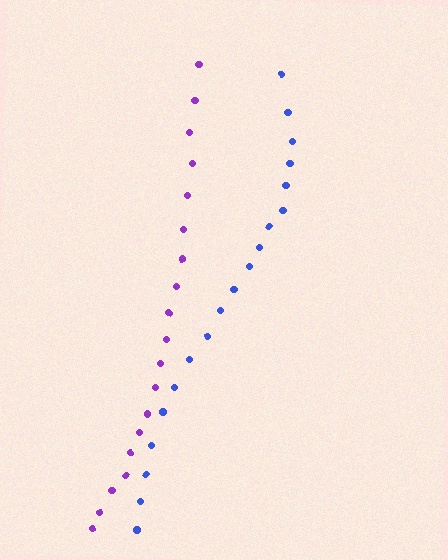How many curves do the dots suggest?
There are 2 distinct paths.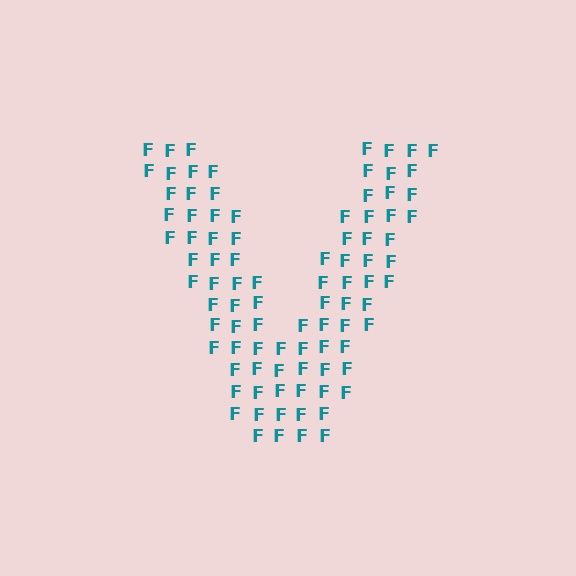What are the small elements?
The small elements are letter F's.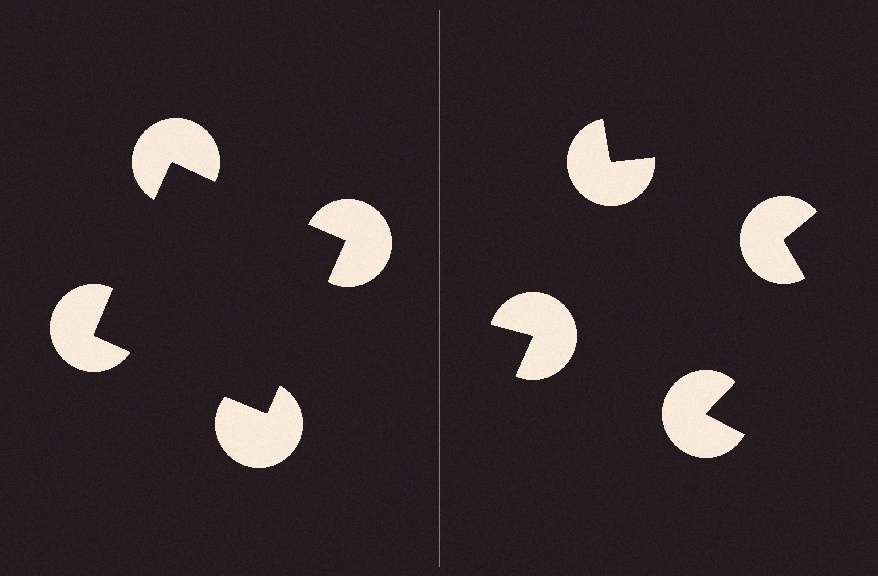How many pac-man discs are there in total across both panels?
8 — 4 on each side.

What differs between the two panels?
The pac-man discs are positioned identically on both sides; only the wedge orientations differ. On the left they align to a square; on the right they are misaligned.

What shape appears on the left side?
An illusory square.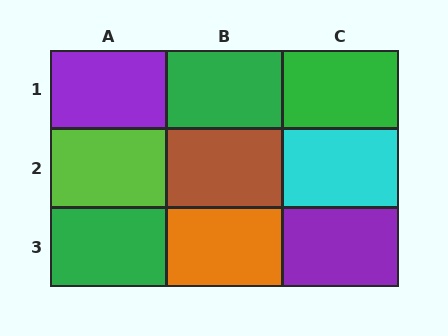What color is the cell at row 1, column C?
Green.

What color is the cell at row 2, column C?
Cyan.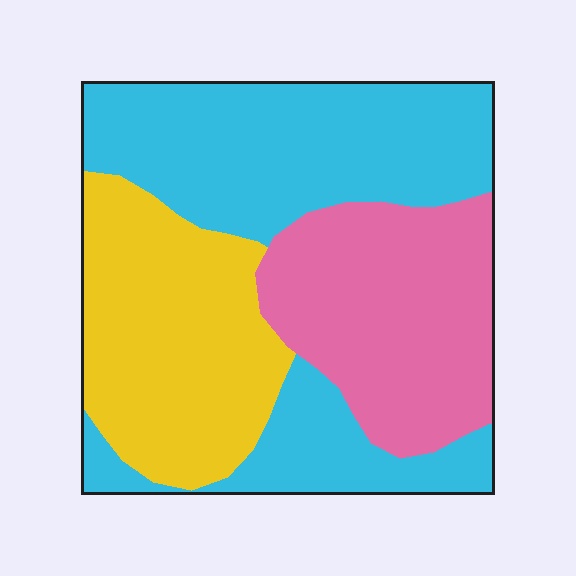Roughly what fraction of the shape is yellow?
Yellow takes up about one quarter (1/4) of the shape.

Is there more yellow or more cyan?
Cyan.